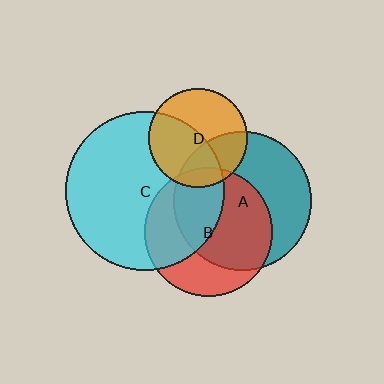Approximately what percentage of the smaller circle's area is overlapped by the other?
Approximately 50%.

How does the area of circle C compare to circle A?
Approximately 1.3 times.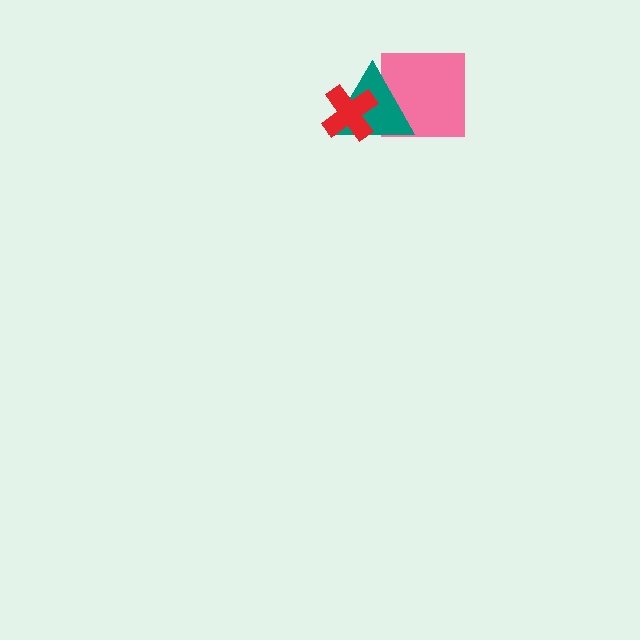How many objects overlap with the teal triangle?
2 objects overlap with the teal triangle.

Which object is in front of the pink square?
The teal triangle is in front of the pink square.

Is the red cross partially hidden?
No, no other shape covers it.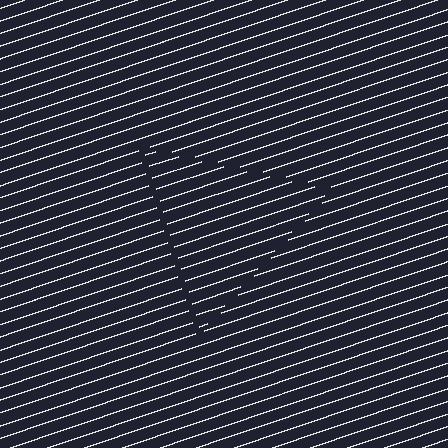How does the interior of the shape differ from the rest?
The interior of the shape contains the same grating, shifted by half a period — the contour is defined by the phase discontinuity where line-ends from the inner and outer gratings abut.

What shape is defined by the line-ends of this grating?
An illusory triangle. The interior of the shape contains the same grating, shifted by half a period — the contour is defined by the phase discontinuity where line-ends from the inner and outer gratings abut.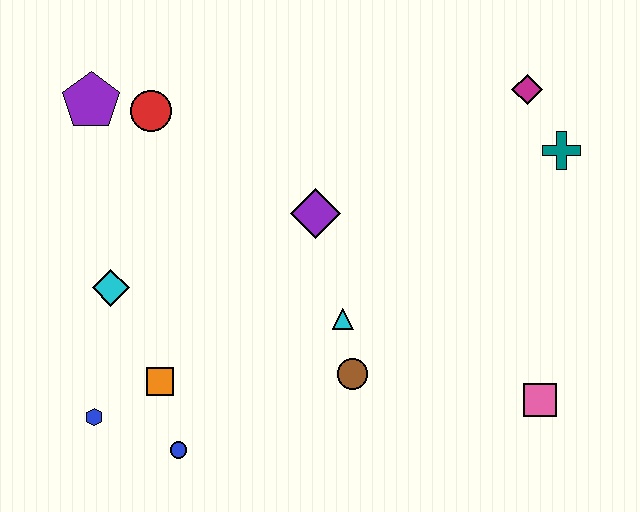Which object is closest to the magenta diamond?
The teal cross is closest to the magenta diamond.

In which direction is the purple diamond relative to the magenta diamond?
The purple diamond is to the left of the magenta diamond.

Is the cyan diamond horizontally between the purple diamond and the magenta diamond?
No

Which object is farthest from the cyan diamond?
The teal cross is farthest from the cyan diamond.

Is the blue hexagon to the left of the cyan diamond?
Yes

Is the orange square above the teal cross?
No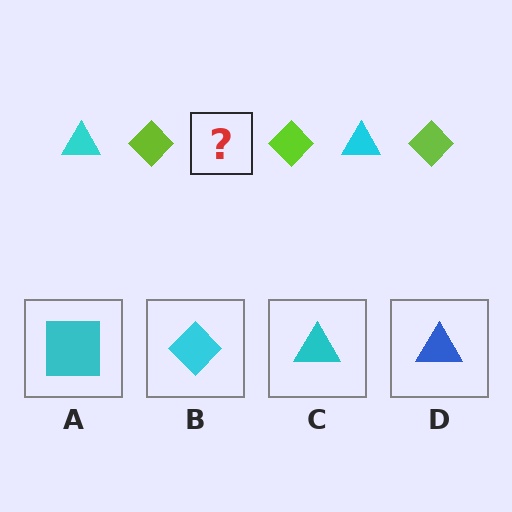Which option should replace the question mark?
Option C.